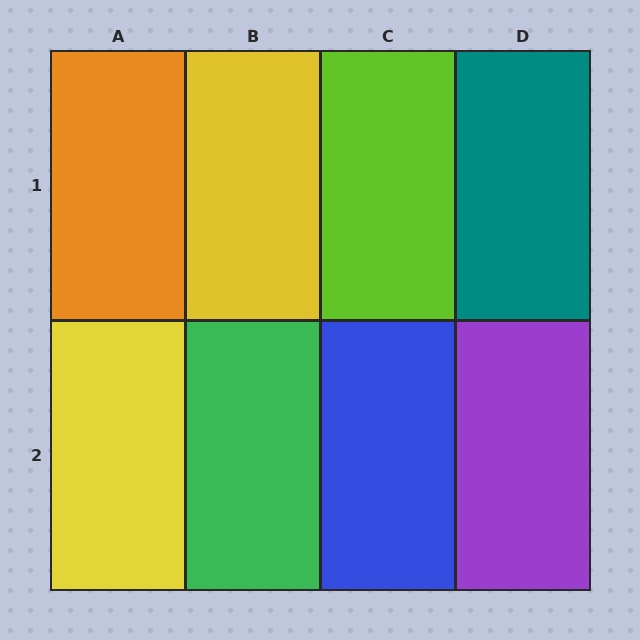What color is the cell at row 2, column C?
Blue.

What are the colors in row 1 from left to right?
Orange, yellow, lime, teal.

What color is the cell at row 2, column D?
Purple.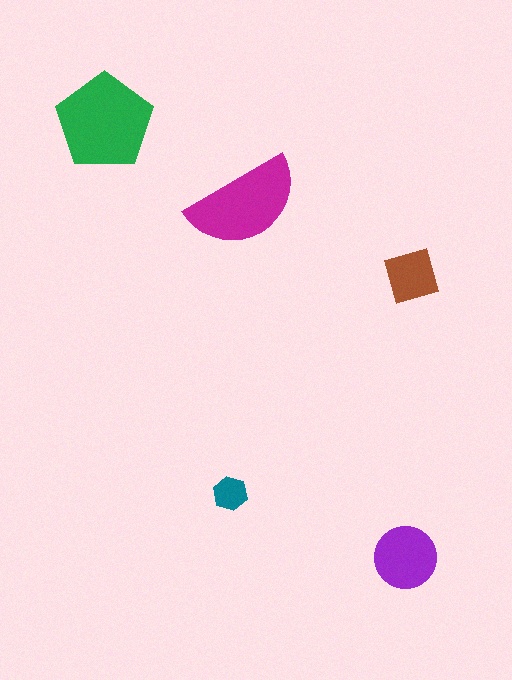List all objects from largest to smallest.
The green pentagon, the magenta semicircle, the purple circle, the brown diamond, the teal hexagon.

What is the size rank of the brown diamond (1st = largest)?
4th.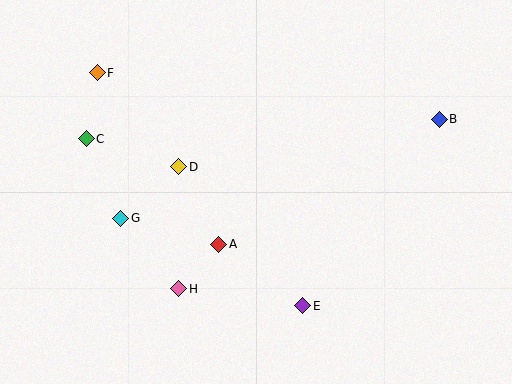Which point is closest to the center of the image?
Point A at (219, 244) is closest to the center.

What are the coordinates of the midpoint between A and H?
The midpoint between A and H is at (199, 266).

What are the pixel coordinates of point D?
Point D is at (179, 167).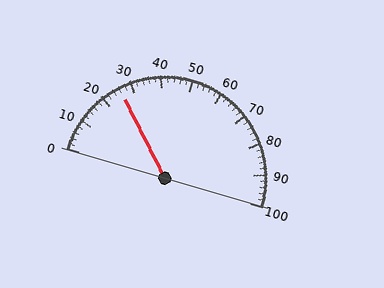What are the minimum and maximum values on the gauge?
The gauge ranges from 0 to 100.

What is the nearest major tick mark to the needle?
The nearest major tick mark is 30.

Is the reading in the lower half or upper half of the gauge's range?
The reading is in the lower half of the range (0 to 100).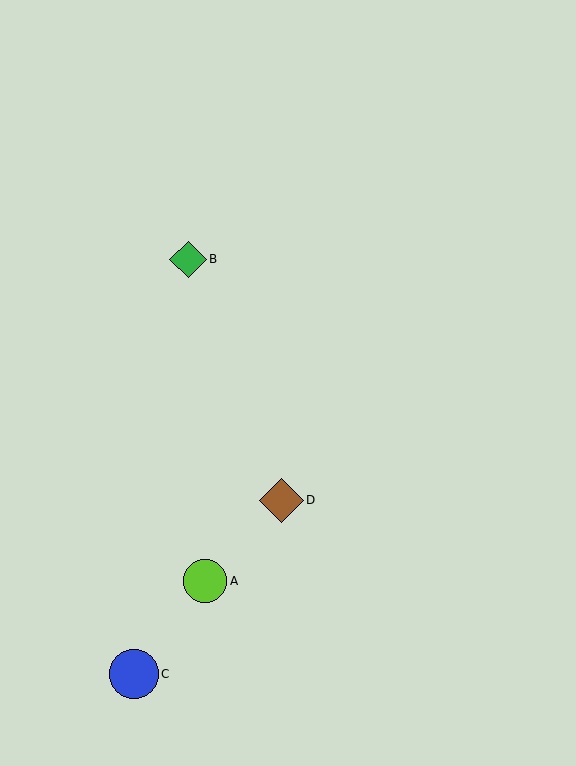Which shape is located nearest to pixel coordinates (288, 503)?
The brown diamond (labeled D) at (281, 500) is nearest to that location.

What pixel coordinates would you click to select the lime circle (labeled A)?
Click at (205, 581) to select the lime circle A.